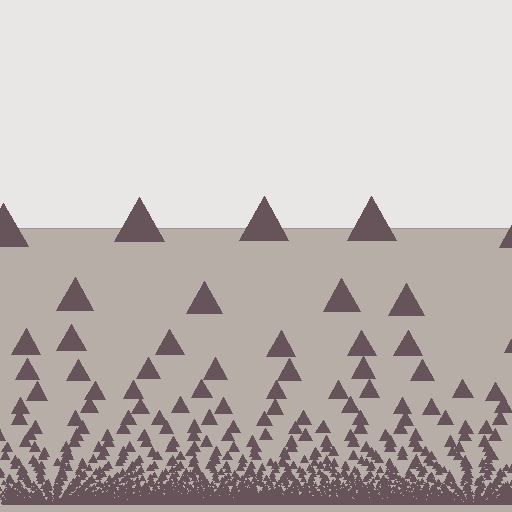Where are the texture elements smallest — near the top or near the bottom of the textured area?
Near the bottom.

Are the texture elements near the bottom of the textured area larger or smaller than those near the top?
Smaller. The gradient is inverted — elements near the bottom are smaller and denser.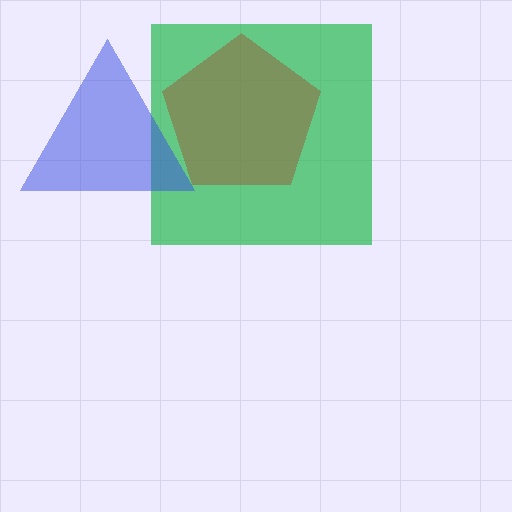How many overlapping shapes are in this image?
There are 3 overlapping shapes in the image.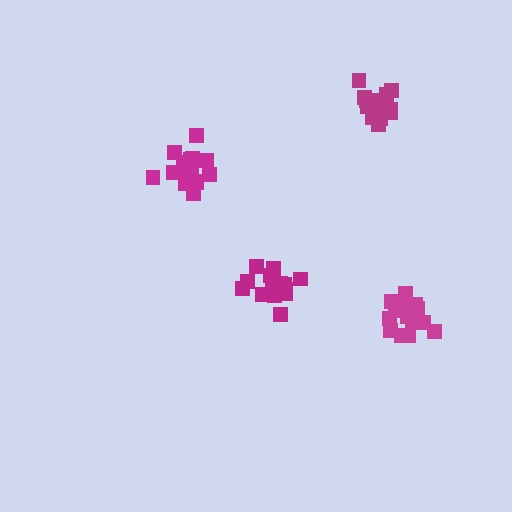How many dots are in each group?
Group 1: 18 dots, Group 2: 16 dots, Group 3: 15 dots, Group 4: 14 dots (63 total).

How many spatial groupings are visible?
There are 4 spatial groupings.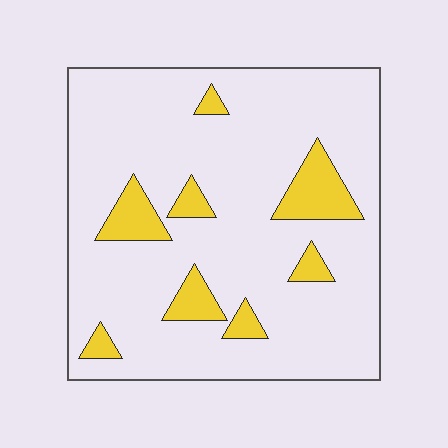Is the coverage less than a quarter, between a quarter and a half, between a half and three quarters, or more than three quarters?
Less than a quarter.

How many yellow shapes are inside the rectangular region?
8.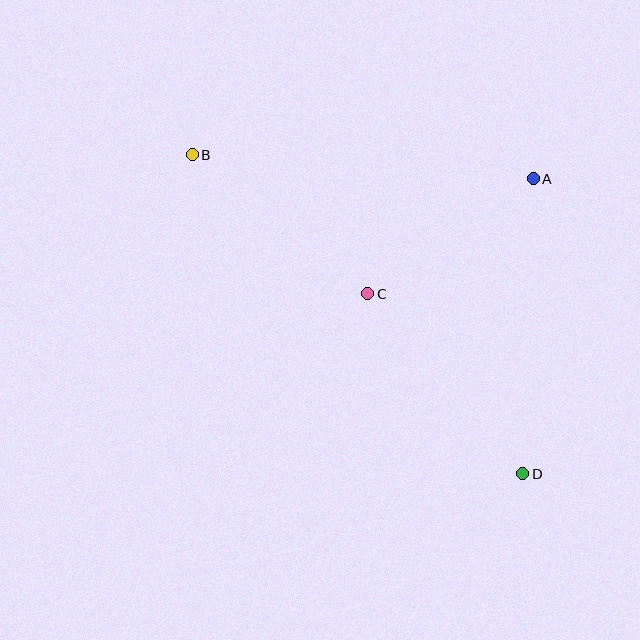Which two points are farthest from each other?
Points B and D are farthest from each other.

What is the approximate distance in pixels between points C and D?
The distance between C and D is approximately 238 pixels.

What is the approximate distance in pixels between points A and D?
The distance between A and D is approximately 295 pixels.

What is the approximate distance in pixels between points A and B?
The distance between A and B is approximately 342 pixels.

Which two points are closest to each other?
Points A and C are closest to each other.